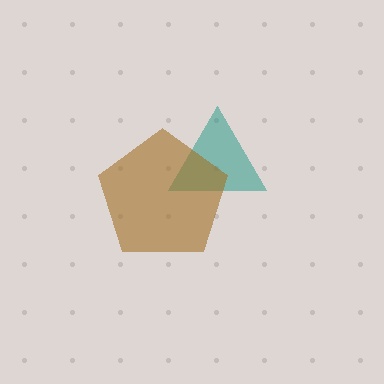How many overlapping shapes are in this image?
There are 2 overlapping shapes in the image.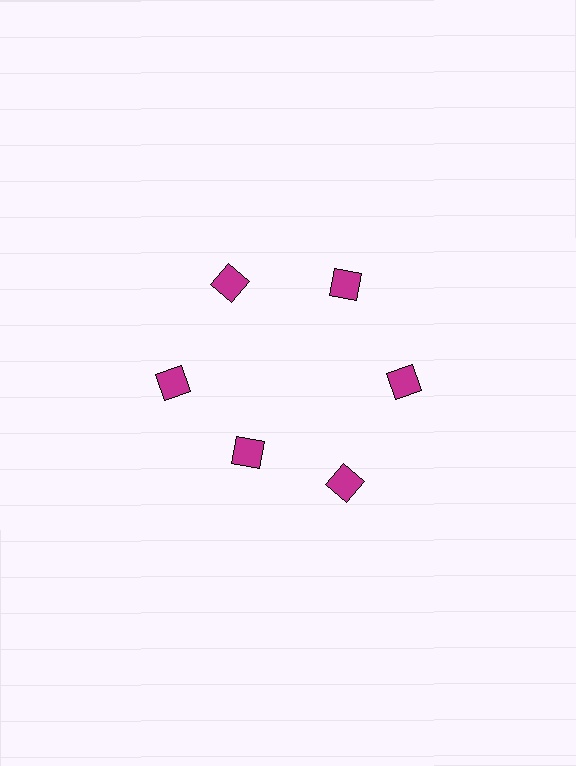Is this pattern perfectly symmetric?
No. The 6 magenta diamonds are arranged in a ring, but one element near the 7 o'clock position is pulled inward toward the center, breaking the 6-fold rotational symmetry.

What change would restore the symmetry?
The symmetry would be restored by moving it outward, back onto the ring so that all 6 diamonds sit at equal angles and equal distance from the center.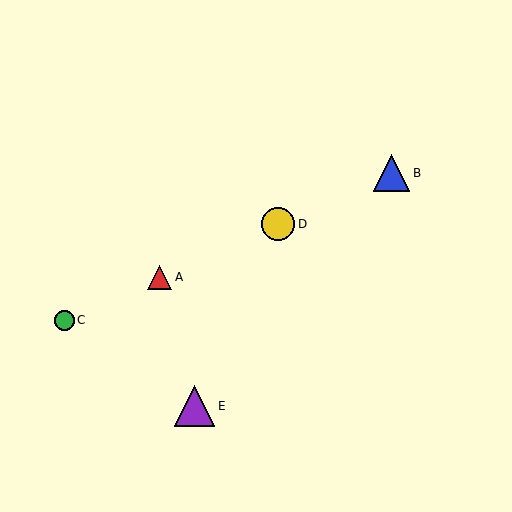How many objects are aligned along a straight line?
4 objects (A, B, C, D) are aligned along a straight line.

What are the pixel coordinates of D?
Object D is at (278, 224).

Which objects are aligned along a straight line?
Objects A, B, C, D are aligned along a straight line.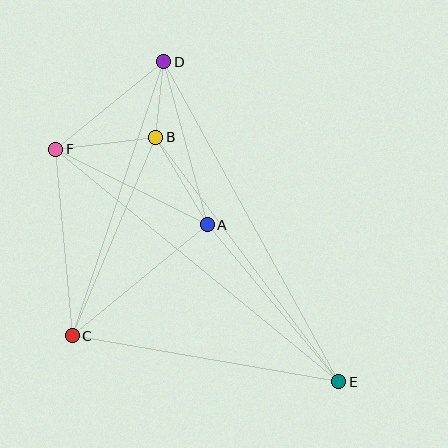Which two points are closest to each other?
Points B and D are closest to each other.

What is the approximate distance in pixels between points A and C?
The distance between A and C is approximately 175 pixels.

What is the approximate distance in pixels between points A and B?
The distance between A and B is approximately 102 pixels.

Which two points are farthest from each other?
Points E and F are farthest from each other.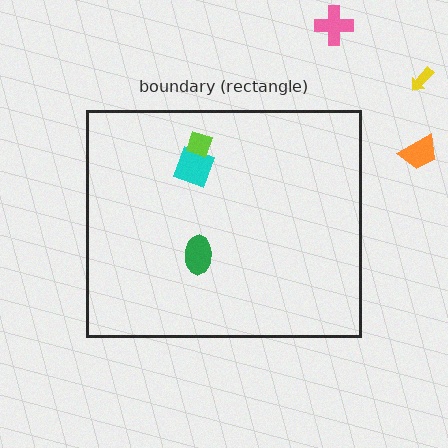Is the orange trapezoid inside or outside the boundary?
Outside.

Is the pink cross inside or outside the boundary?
Outside.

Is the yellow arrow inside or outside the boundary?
Outside.